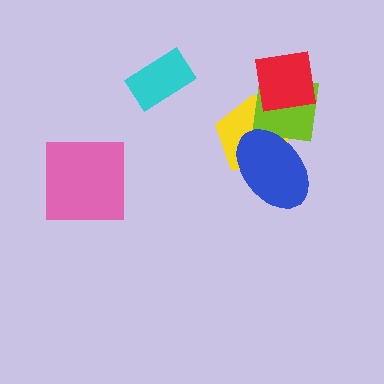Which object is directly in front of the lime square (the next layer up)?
The blue ellipse is directly in front of the lime square.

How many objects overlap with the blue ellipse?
2 objects overlap with the blue ellipse.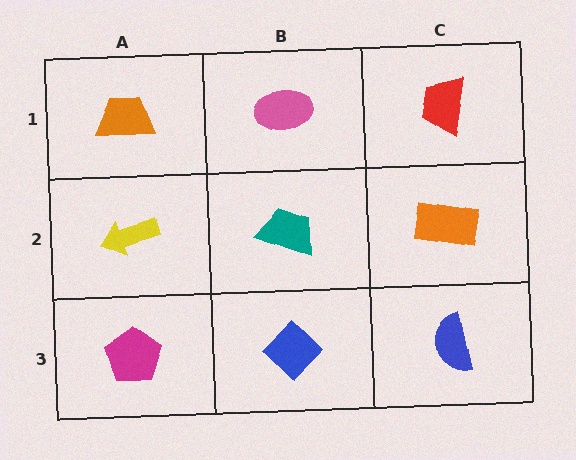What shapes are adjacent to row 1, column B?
A teal trapezoid (row 2, column B), an orange trapezoid (row 1, column A), a red trapezoid (row 1, column C).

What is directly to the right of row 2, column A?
A teal trapezoid.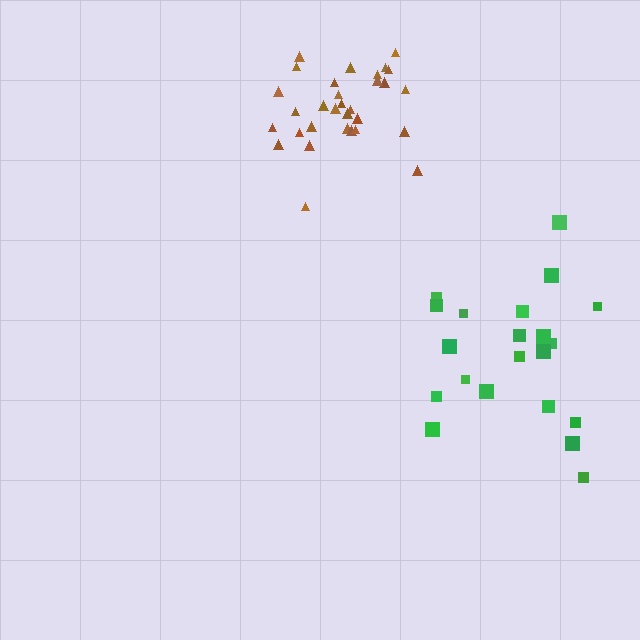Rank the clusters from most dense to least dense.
brown, green.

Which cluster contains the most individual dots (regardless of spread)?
Brown (31).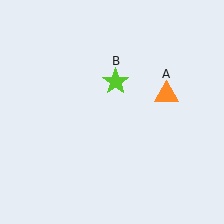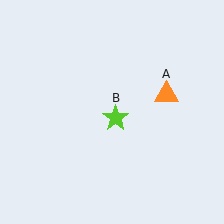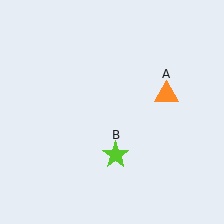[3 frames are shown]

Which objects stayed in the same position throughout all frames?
Orange triangle (object A) remained stationary.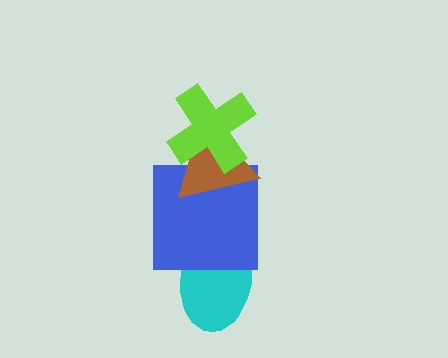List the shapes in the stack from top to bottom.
From top to bottom: the lime cross, the brown triangle, the blue square, the cyan ellipse.